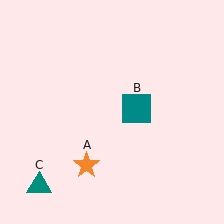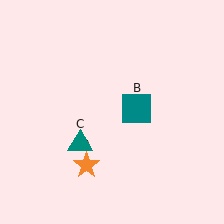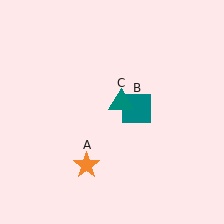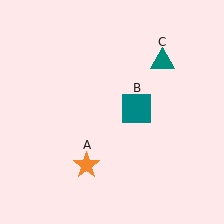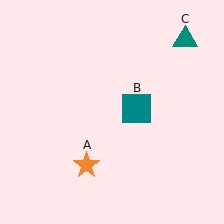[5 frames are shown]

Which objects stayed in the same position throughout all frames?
Orange star (object A) and teal square (object B) remained stationary.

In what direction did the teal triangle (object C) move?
The teal triangle (object C) moved up and to the right.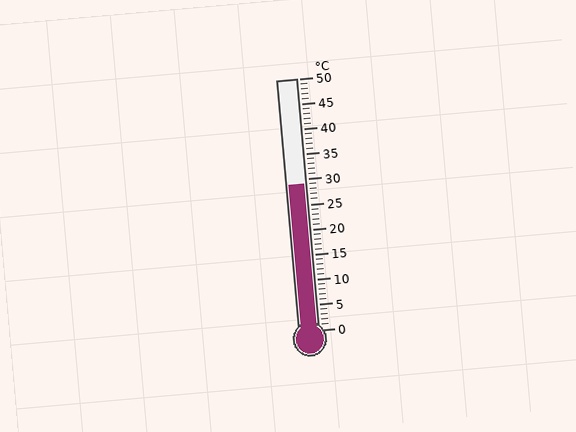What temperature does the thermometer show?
The thermometer shows approximately 29°C.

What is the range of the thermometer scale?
The thermometer scale ranges from 0°C to 50°C.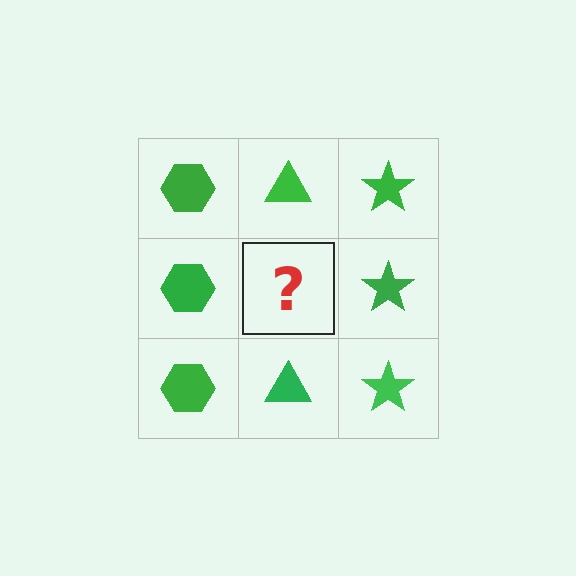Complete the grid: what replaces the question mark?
The question mark should be replaced with a green triangle.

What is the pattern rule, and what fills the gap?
The rule is that each column has a consistent shape. The gap should be filled with a green triangle.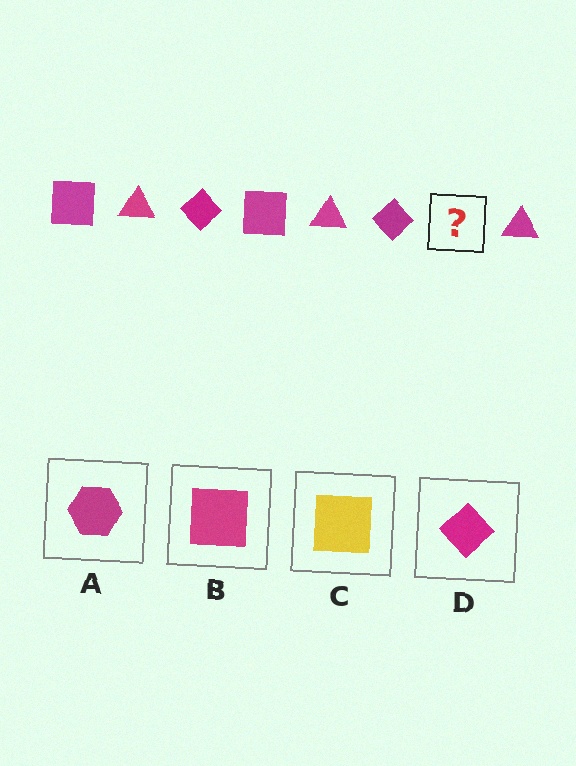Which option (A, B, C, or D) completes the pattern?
B.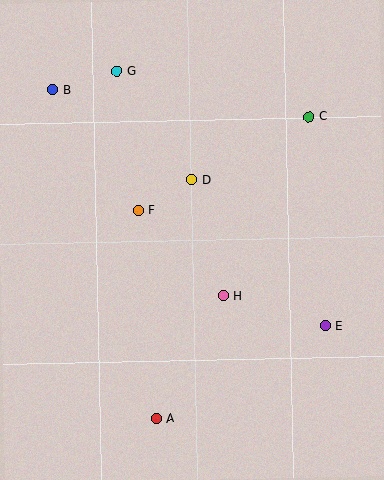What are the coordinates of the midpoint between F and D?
The midpoint between F and D is at (165, 195).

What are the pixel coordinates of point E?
Point E is at (325, 326).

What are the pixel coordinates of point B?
Point B is at (52, 90).